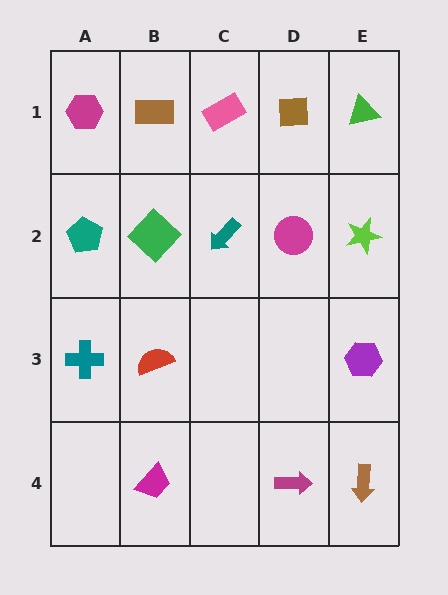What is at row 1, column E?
A green triangle.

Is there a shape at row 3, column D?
No, that cell is empty.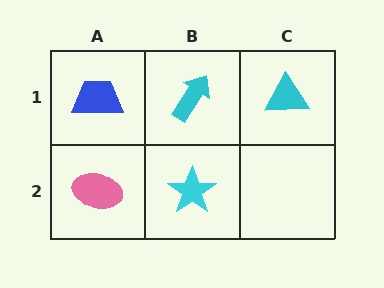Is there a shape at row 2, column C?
No, that cell is empty.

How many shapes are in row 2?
2 shapes.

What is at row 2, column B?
A cyan star.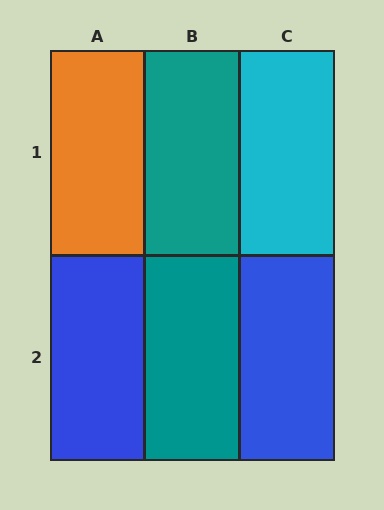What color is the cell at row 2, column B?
Teal.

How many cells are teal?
2 cells are teal.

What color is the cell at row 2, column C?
Blue.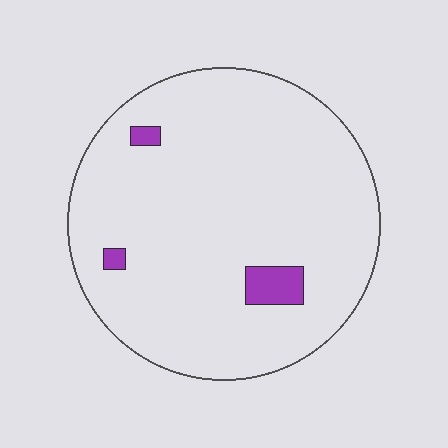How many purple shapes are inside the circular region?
3.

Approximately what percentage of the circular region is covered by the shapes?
Approximately 5%.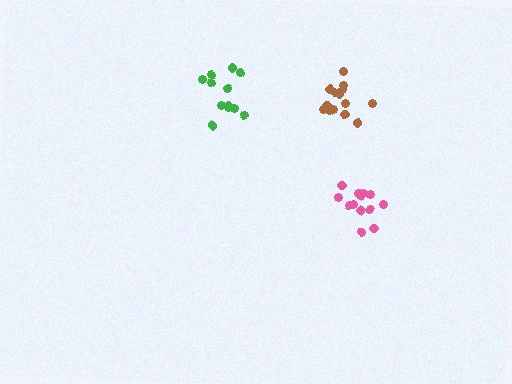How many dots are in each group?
Group 1: 12 dots, Group 2: 14 dots, Group 3: 13 dots (39 total).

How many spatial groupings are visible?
There are 3 spatial groupings.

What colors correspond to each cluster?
The clusters are colored: green, brown, pink.